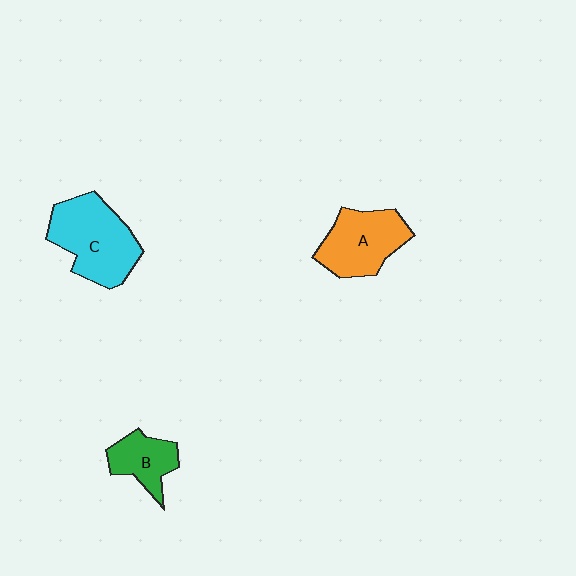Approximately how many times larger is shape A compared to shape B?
Approximately 1.6 times.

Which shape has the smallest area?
Shape B (green).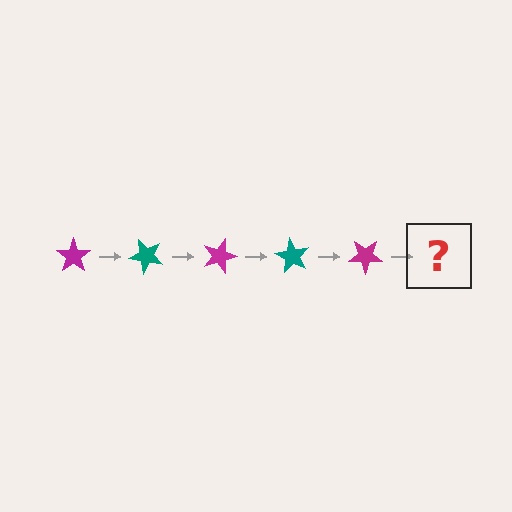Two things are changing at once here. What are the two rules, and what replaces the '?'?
The two rules are that it rotates 45 degrees each step and the color cycles through magenta and teal. The '?' should be a teal star, rotated 225 degrees from the start.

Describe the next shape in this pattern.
It should be a teal star, rotated 225 degrees from the start.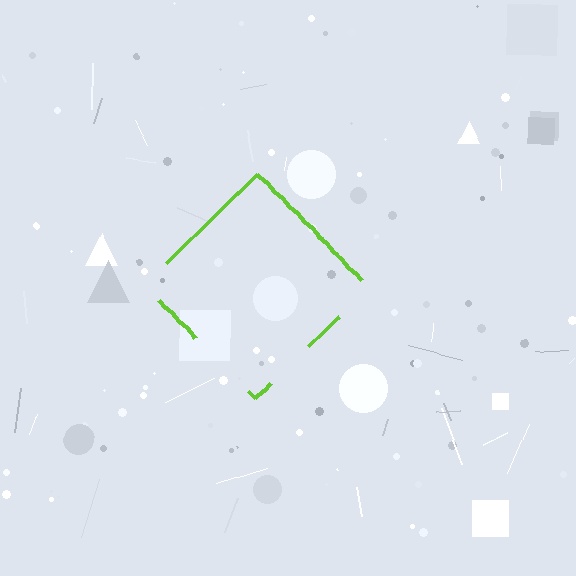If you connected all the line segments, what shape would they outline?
They would outline a diamond.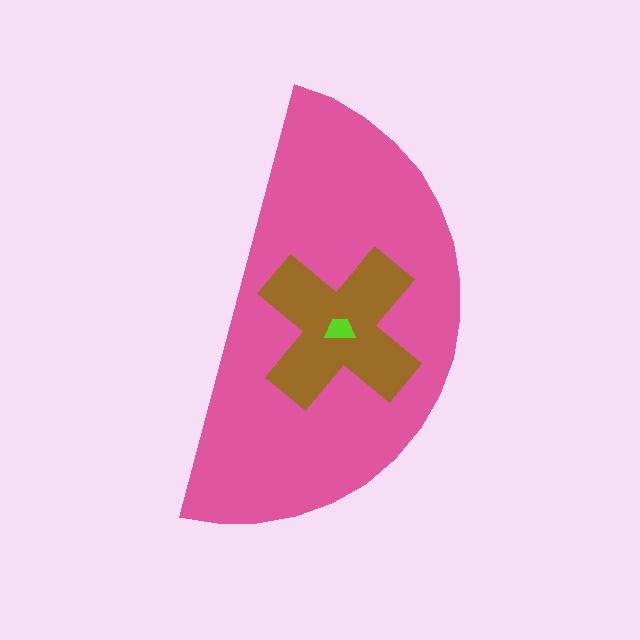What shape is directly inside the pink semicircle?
The brown cross.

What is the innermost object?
The lime trapezoid.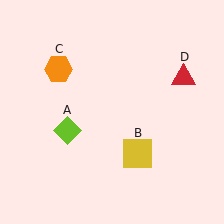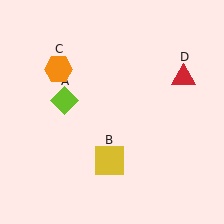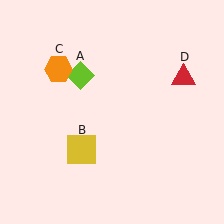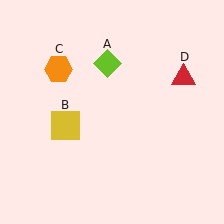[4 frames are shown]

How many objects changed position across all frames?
2 objects changed position: lime diamond (object A), yellow square (object B).